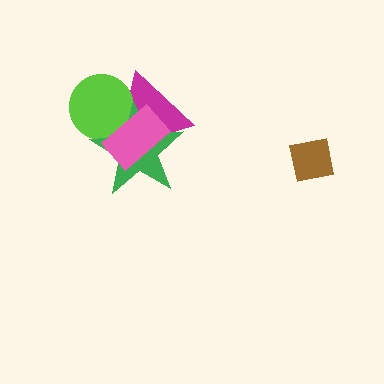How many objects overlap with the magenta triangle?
3 objects overlap with the magenta triangle.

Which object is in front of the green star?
The pink rectangle is in front of the green star.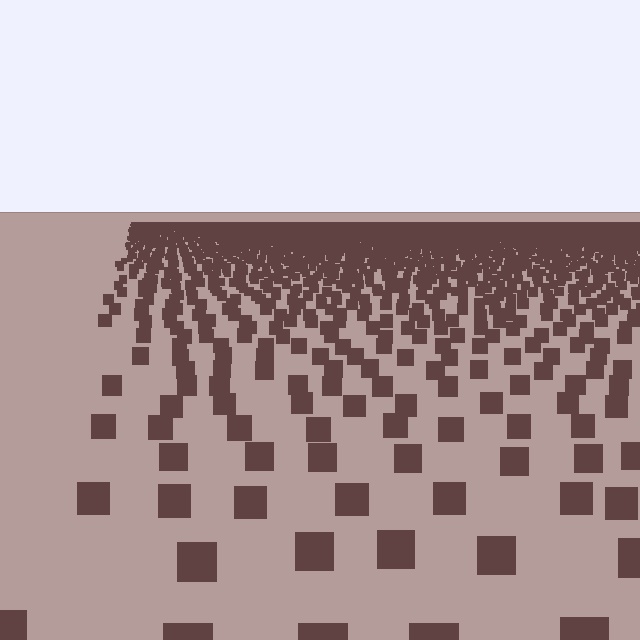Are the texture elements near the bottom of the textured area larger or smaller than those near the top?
Larger. Near the bottom, elements are closer to the viewer and appear at a bigger on-screen size.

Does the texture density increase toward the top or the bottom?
Density increases toward the top.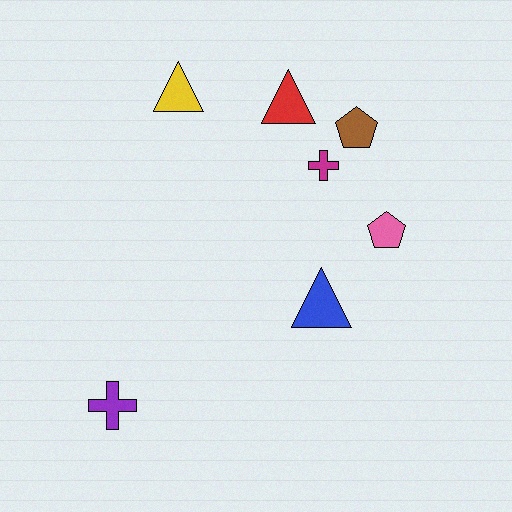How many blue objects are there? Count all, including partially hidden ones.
There is 1 blue object.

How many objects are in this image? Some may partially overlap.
There are 7 objects.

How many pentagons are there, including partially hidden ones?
There are 2 pentagons.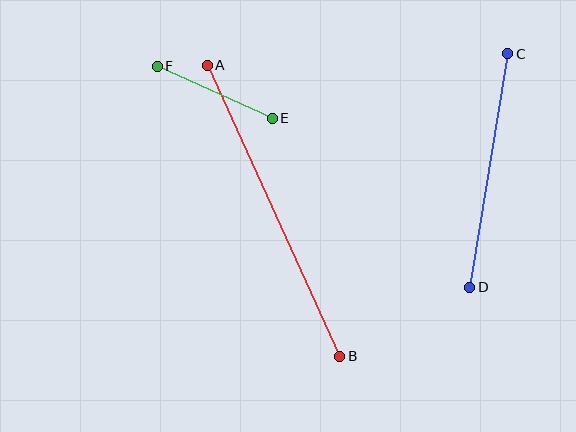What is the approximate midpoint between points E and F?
The midpoint is at approximately (215, 92) pixels.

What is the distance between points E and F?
The distance is approximately 126 pixels.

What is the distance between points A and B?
The distance is approximately 320 pixels.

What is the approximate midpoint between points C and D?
The midpoint is at approximately (489, 171) pixels.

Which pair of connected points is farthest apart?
Points A and B are farthest apart.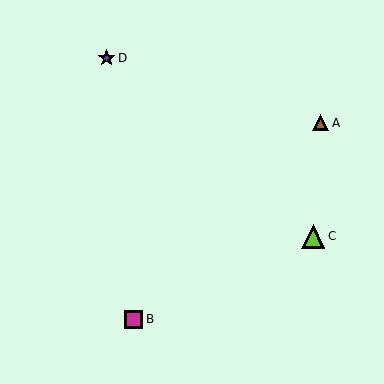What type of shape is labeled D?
Shape D is a purple star.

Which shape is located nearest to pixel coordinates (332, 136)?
The brown triangle (labeled A) at (321, 123) is nearest to that location.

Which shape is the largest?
The lime triangle (labeled C) is the largest.